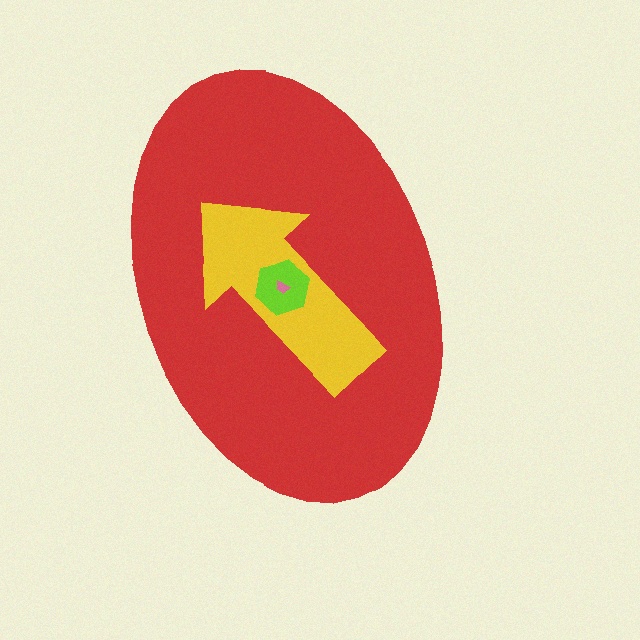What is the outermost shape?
The red ellipse.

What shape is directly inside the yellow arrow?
The lime hexagon.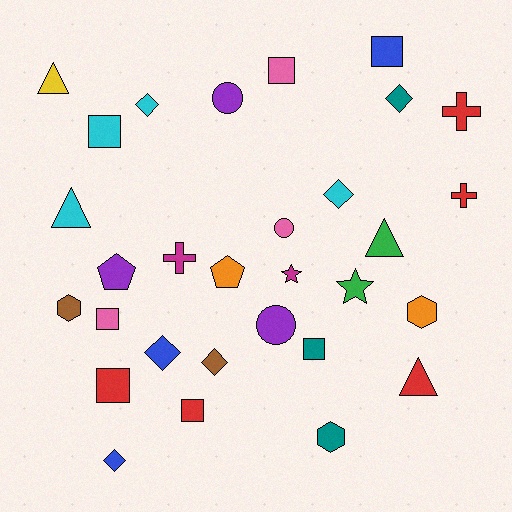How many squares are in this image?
There are 7 squares.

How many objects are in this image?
There are 30 objects.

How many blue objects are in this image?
There are 3 blue objects.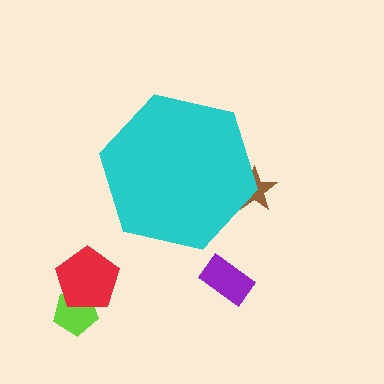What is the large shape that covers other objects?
A cyan hexagon.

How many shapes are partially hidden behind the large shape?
1 shape is partially hidden.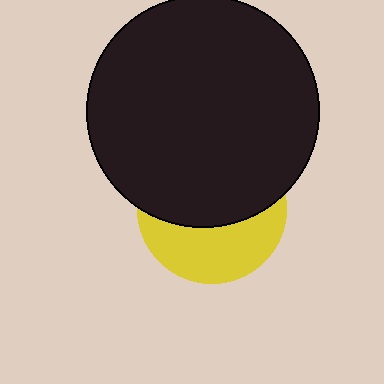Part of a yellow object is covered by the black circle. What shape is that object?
It is a circle.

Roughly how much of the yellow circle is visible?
A small part of it is visible (roughly 41%).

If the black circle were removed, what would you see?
You would see the complete yellow circle.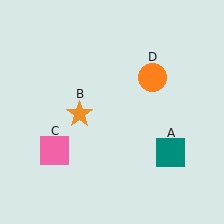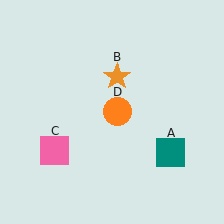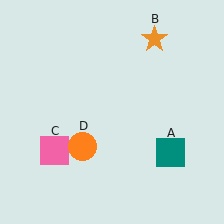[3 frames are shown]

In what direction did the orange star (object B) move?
The orange star (object B) moved up and to the right.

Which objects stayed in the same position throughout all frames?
Teal square (object A) and pink square (object C) remained stationary.